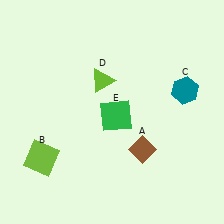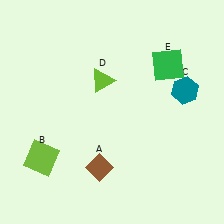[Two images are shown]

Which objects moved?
The objects that moved are: the brown diamond (A), the green square (E).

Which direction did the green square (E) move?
The green square (E) moved right.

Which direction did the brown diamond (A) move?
The brown diamond (A) moved left.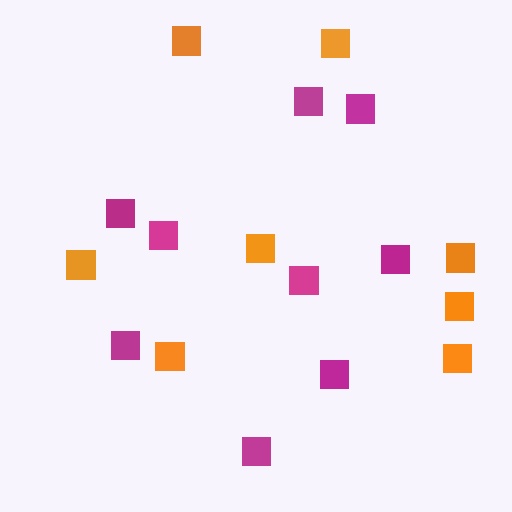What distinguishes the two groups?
There are 2 groups: one group of orange squares (8) and one group of magenta squares (9).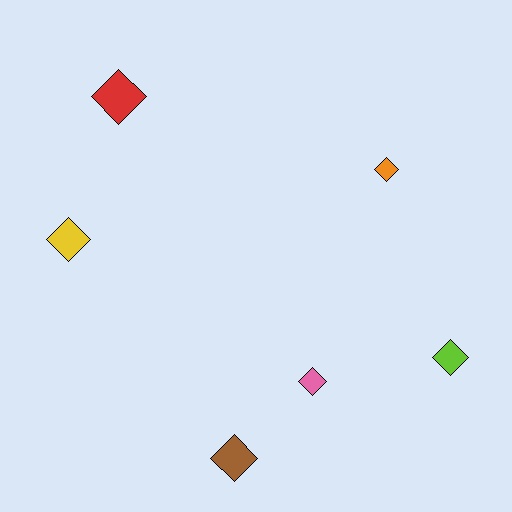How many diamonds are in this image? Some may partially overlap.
There are 6 diamonds.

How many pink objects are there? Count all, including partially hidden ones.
There is 1 pink object.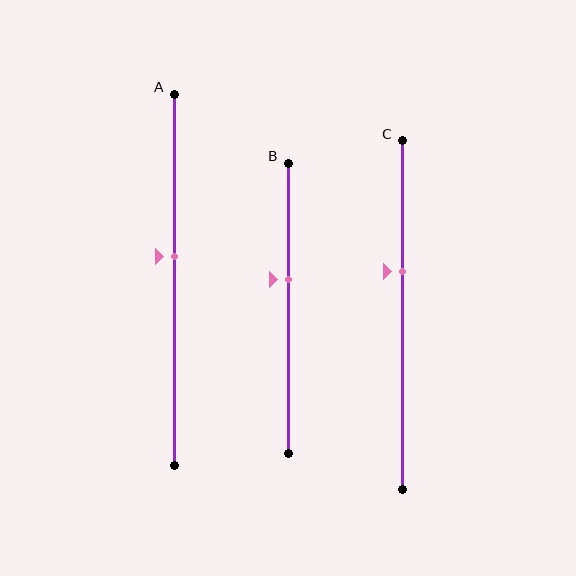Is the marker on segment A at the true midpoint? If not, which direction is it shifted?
No, the marker on segment A is shifted upward by about 6% of the segment length.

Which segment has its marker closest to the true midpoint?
Segment A has its marker closest to the true midpoint.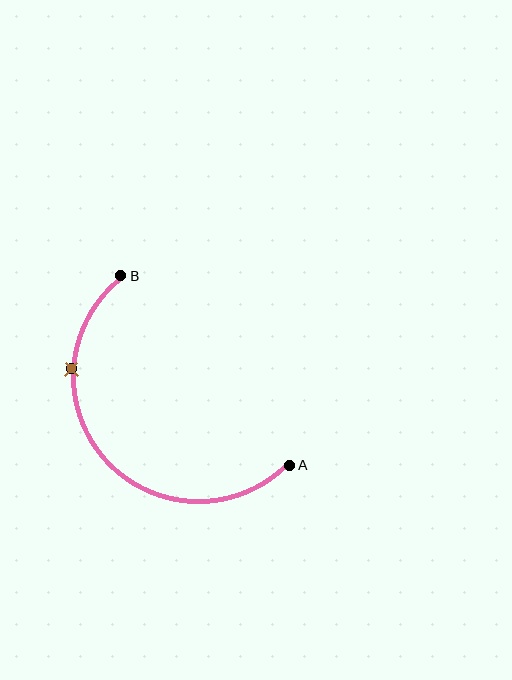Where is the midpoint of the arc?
The arc midpoint is the point on the curve farthest from the straight line joining A and B. It sits below and to the left of that line.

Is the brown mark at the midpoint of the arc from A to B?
No. The brown mark lies on the arc but is closer to endpoint B. The arc midpoint would be at the point on the curve equidistant along the arc from both A and B.